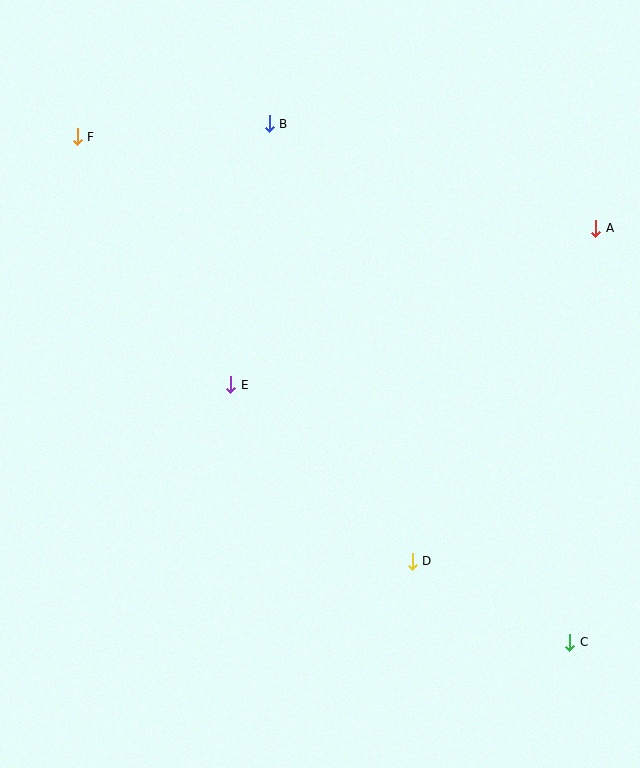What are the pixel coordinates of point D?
Point D is at (412, 561).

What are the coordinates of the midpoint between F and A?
The midpoint between F and A is at (336, 183).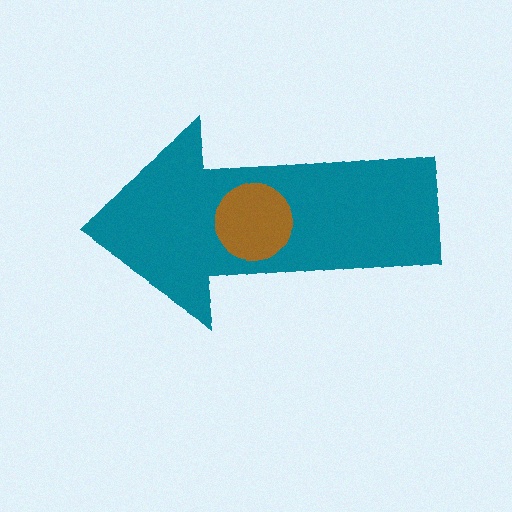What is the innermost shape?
The brown circle.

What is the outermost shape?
The teal arrow.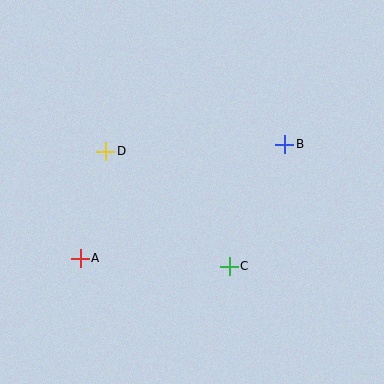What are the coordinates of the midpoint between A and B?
The midpoint between A and B is at (182, 201).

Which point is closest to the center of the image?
Point C at (229, 266) is closest to the center.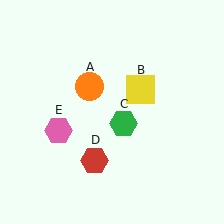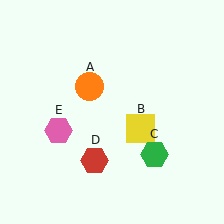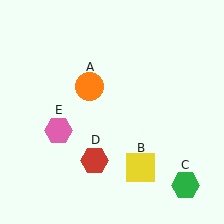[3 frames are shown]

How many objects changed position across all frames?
2 objects changed position: yellow square (object B), green hexagon (object C).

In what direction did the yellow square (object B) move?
The yellow square (object B) moved down.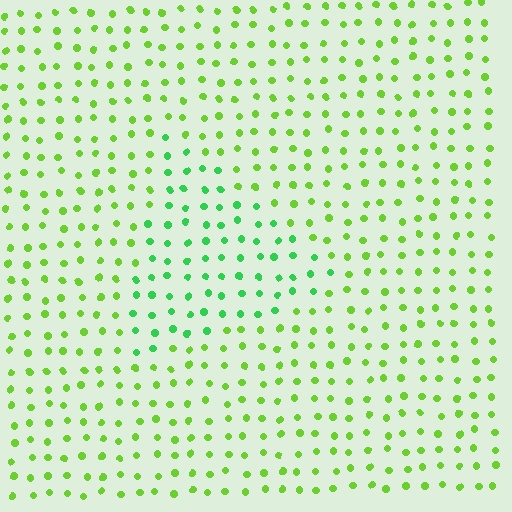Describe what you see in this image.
The image is filled with small lime elements in a uniform arrangement. A triangle-shaped region is visible where the elements are tinted to a slightly different hue, forming a subtle color boundary.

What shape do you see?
I see a triangle.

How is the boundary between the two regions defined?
The boundary is defined purely by a slight shift in hue (about 34 degrees). Spacing, size, and orientation are identical on both sides.